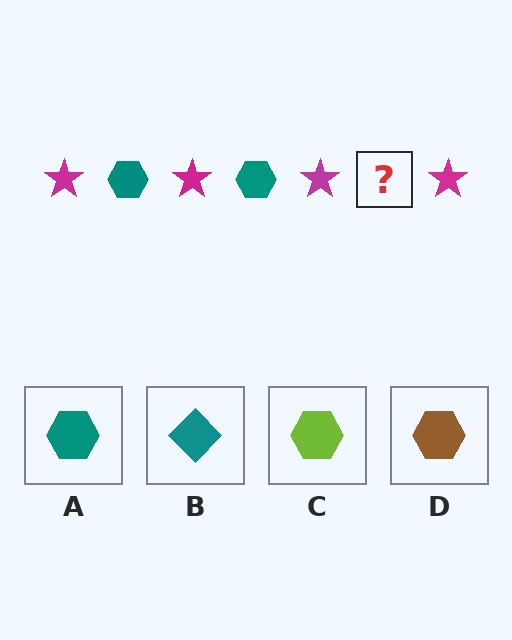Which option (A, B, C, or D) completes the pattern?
A.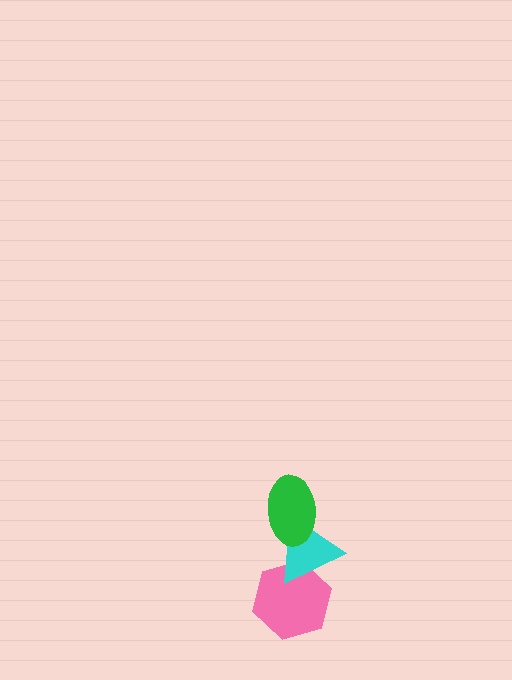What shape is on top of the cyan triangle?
The green ellipse is on top of the cyan triangle.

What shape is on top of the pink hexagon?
The cyan triangle is on top of the pink hexagon.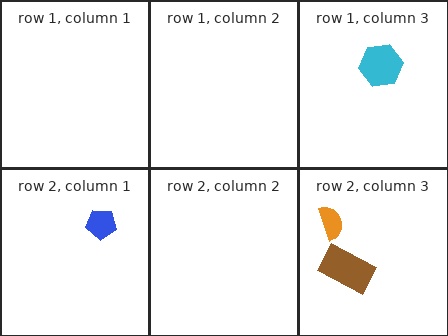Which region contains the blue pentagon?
The row 2, column 1 region.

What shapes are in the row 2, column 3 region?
The orange semicircle, the brown rectangle.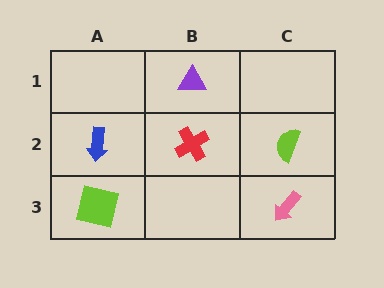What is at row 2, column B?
A red cross.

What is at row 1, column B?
A purple triangle.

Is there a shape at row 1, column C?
No, that cell is empty.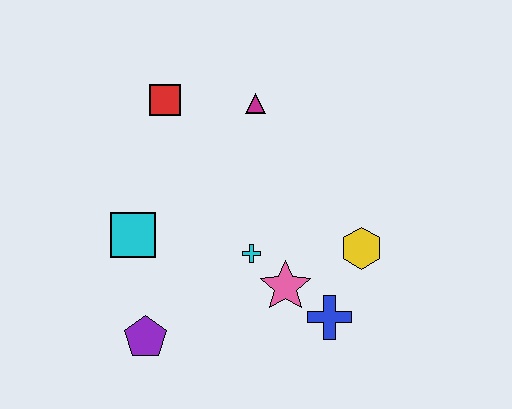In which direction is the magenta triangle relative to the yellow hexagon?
The magenta triangle is above the yellow hexagon.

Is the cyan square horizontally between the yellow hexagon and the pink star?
No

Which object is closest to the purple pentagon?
The cyan square is closest to the purple pentagon.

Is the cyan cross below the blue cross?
No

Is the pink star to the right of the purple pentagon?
Yes